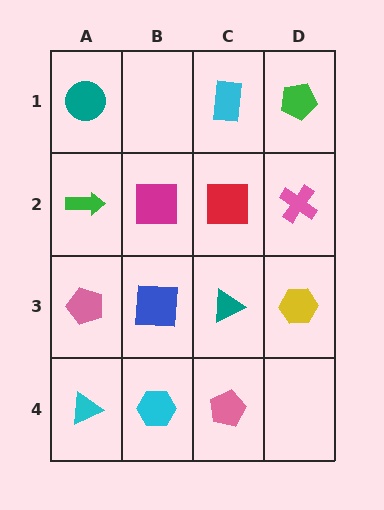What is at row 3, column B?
A blue square.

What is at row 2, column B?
A magenta square.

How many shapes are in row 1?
3 shapes.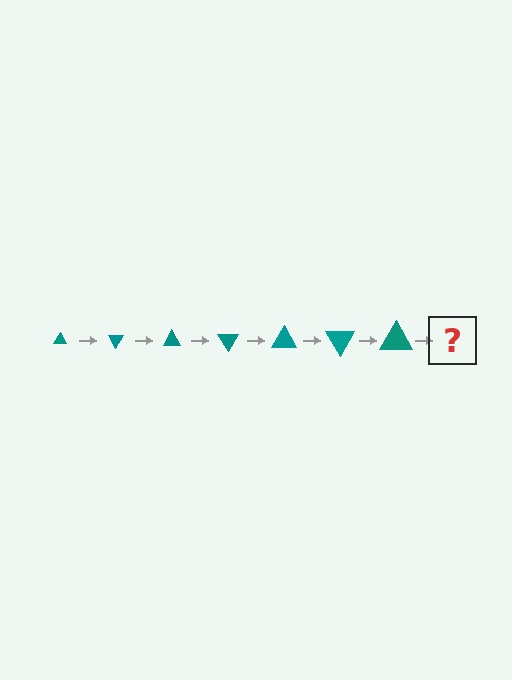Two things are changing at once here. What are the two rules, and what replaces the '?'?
The two rules are that the triangle grows larger each step and it rotates 60 degrees each step. The '?' should be a triangle, larger than the previous one and rotated 420 degrees from the start.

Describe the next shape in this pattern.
It should be a triangle, larger than the previous one and rotated 420 degrees from the start.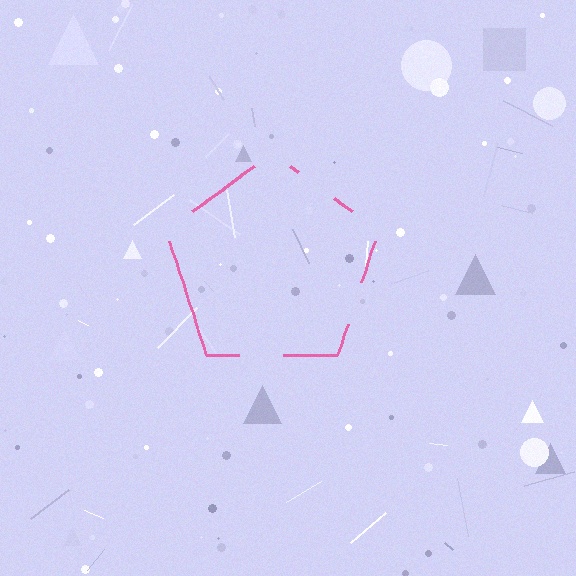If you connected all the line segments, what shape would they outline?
They would outline a pentagon.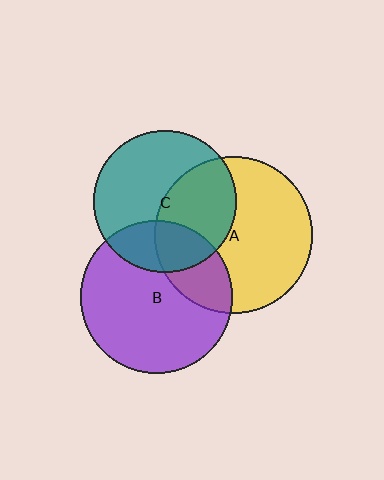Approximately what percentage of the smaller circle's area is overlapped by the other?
Approximately 40%.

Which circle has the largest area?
Circle A (yellow).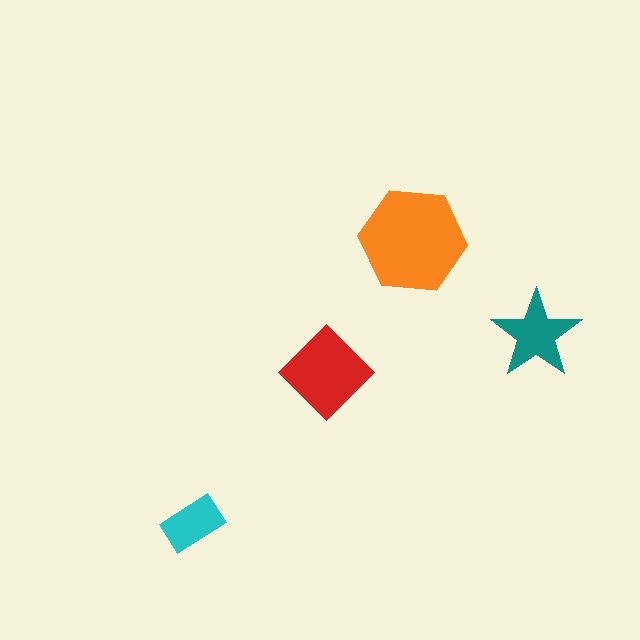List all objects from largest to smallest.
The orange hexagon, the red diamond, the teal star, the cyan rectangle.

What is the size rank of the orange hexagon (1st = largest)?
1st.